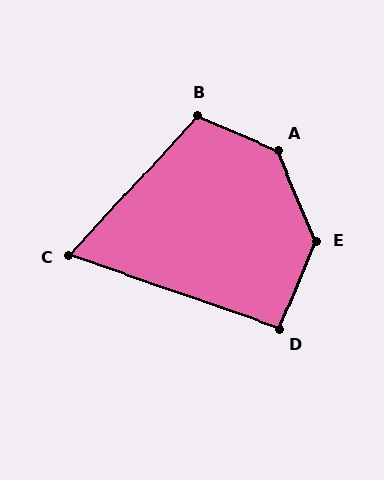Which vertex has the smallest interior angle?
C, at approximately 66 degrees.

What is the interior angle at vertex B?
Approximately 109 degrees (obtuse).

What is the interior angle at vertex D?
Approximately 94 degrees (approximately right).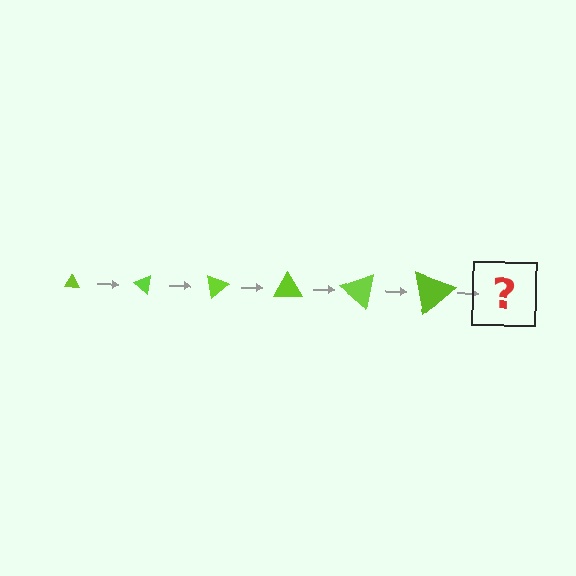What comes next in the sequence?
The next element should be a triangle, larger than the previous one and rotated 240 degrees from the start.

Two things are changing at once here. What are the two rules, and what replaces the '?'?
The two rules are that the triangle grows larger each step and it rotates 40 degrees each step. The '?' should be a triangle, larger than the previous one and rotated 240 degrees from the start.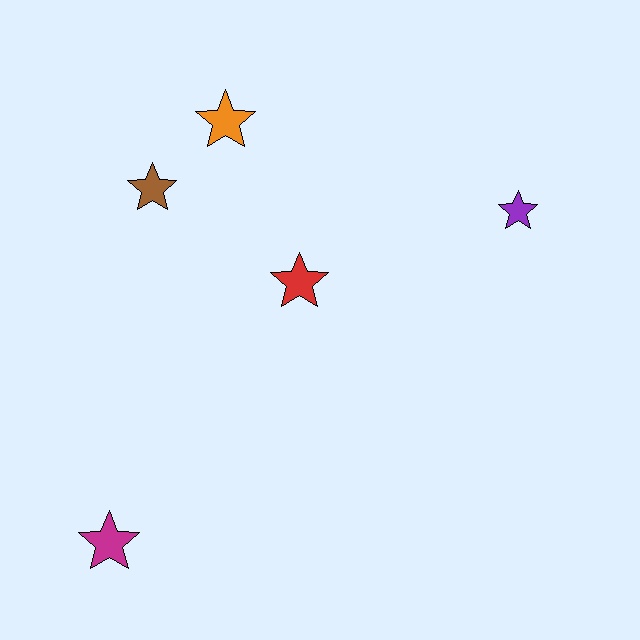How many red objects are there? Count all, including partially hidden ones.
There is 1 red object.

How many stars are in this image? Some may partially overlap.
There are 5 stars.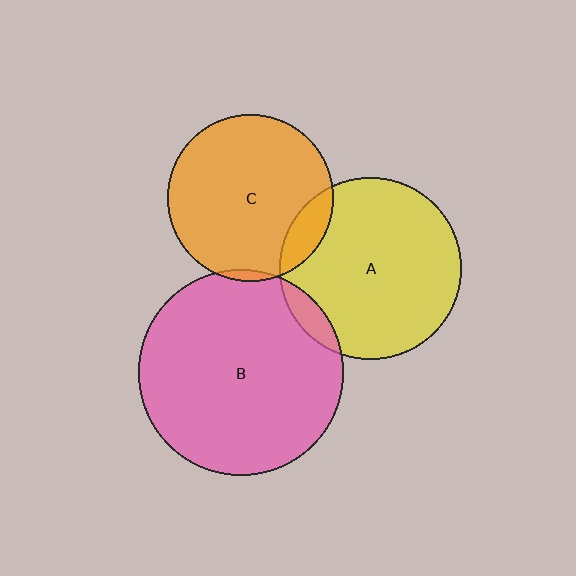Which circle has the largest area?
Circle B (pink).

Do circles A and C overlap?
Yes.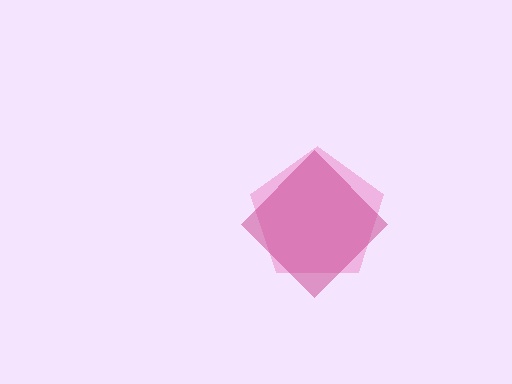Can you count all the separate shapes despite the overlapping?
Yes, there are 2 separate shapes.